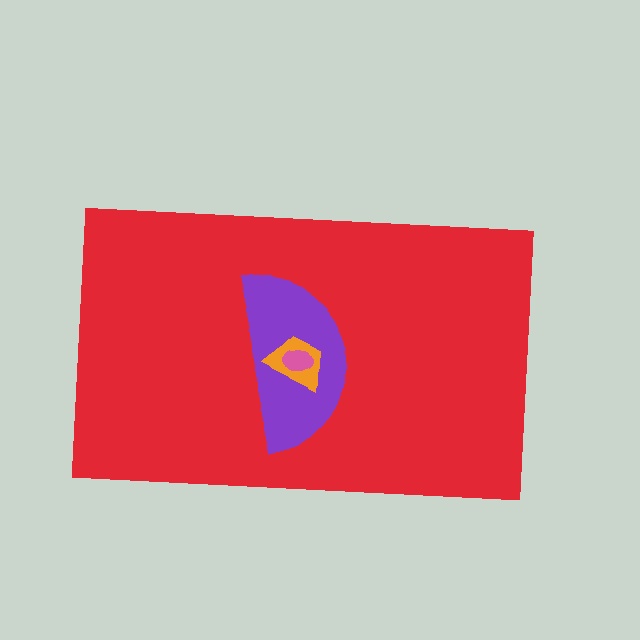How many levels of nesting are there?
4.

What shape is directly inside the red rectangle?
The purple semicircle.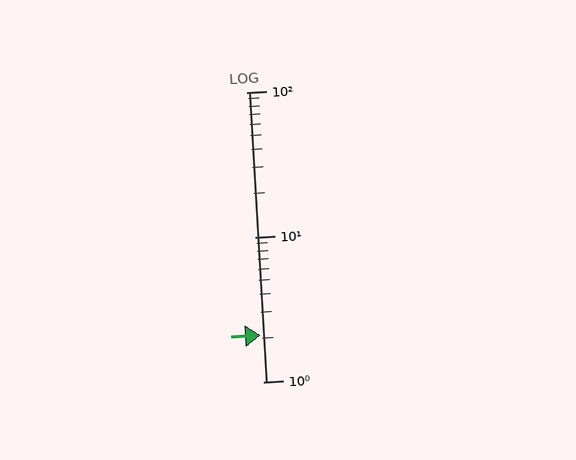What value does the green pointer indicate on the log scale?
The pointer indicates approximately 2.1.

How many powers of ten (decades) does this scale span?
The scale spans 2 decades, from 1 to 100.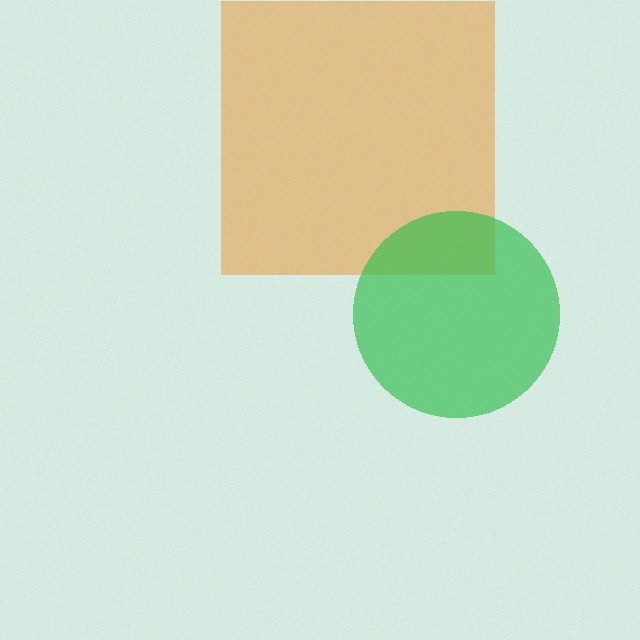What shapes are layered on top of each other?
The layered shapes are: an orange square, a green circle.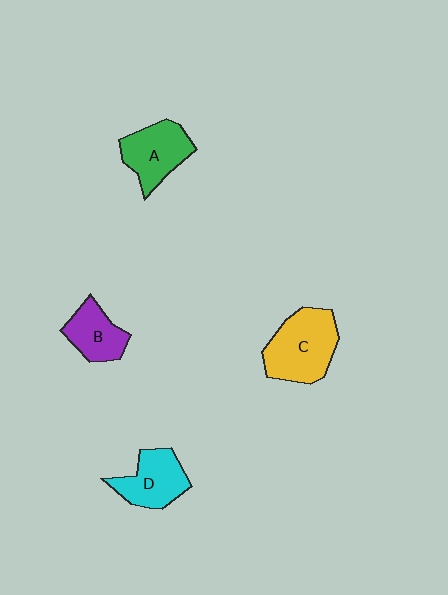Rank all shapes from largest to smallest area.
From largest to smallest: C (yellow), A (green), D (cyan), B (purple).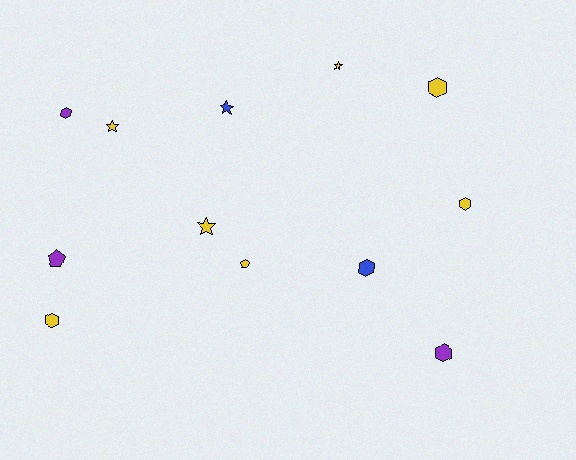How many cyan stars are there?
There are no cyan stars.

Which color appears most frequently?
Yellow, with 7 objects.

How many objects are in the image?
There are 12 objects.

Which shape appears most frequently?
Hexagon, with 6 objects.